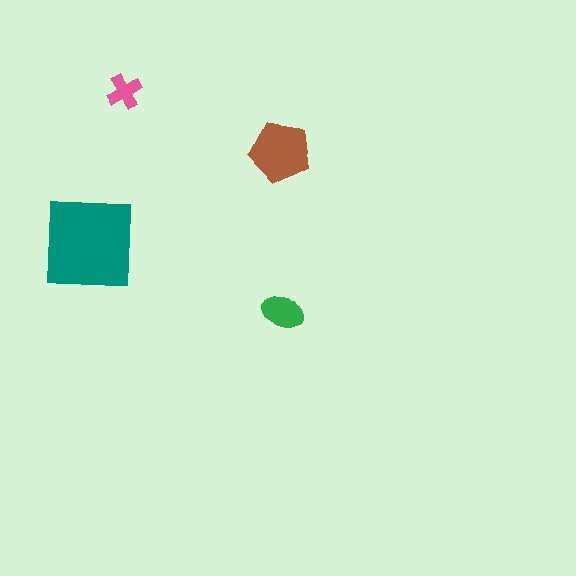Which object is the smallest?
The pink cross.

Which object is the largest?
The teal square.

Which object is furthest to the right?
The green ellipse is rightmost.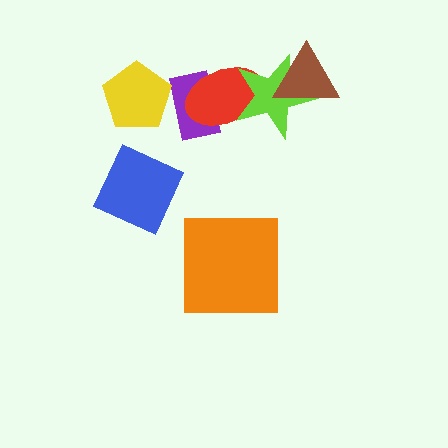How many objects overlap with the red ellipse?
2 objects overlap with the red ellipse.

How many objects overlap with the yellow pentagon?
1 object overlaps with the yellow pentagon.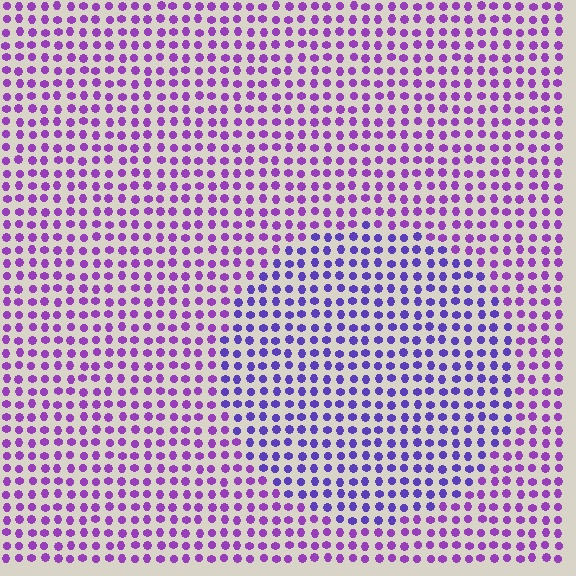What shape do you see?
I see a circle.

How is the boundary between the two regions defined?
The boundary is defined purely by a slight shift in hue (about 29 degrees). Spacing, size, and orientation are identical on both sides.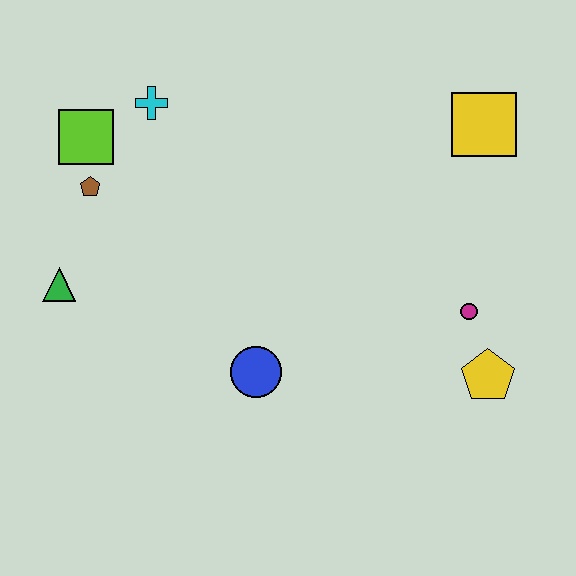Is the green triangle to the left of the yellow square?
Yes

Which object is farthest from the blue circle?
The yellow square is farthest from the blue circle.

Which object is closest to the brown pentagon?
The lime square is closest to the brown pentagon.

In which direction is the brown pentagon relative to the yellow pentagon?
The brown pentagon is to the left of the yellow pentagon.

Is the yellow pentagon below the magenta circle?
Yes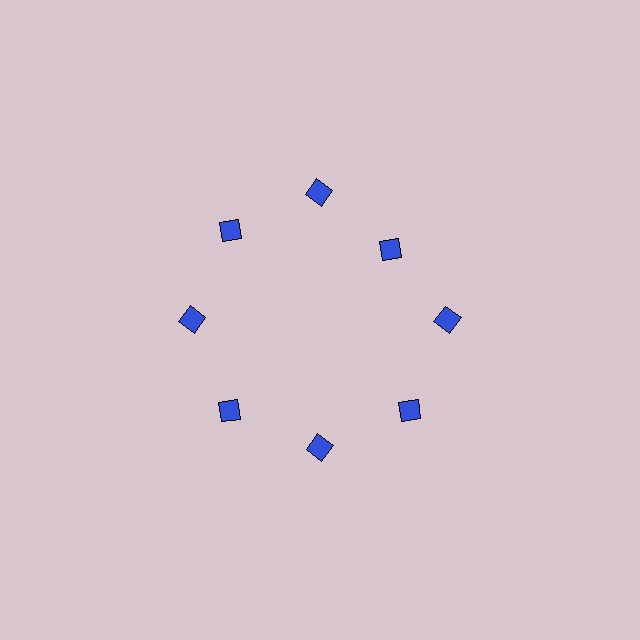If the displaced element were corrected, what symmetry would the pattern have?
It would have 8-fold rotational symmetry — the pattern would map onto itself every 45 degrees.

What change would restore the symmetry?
The symmetry would be restored by moving it outward, back onto the ring so that all 8 squares sit at equal angles and equal distance from the center.